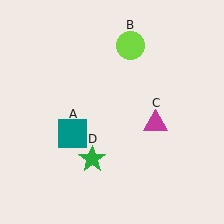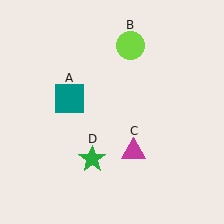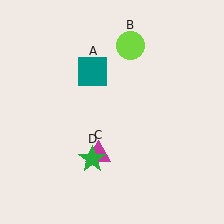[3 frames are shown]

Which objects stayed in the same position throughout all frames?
Lime circle (object B) and green star (object D) remained stationary.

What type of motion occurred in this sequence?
The teal square (object A), magenta triangle (object C) rotated clockwise around the center of the scene.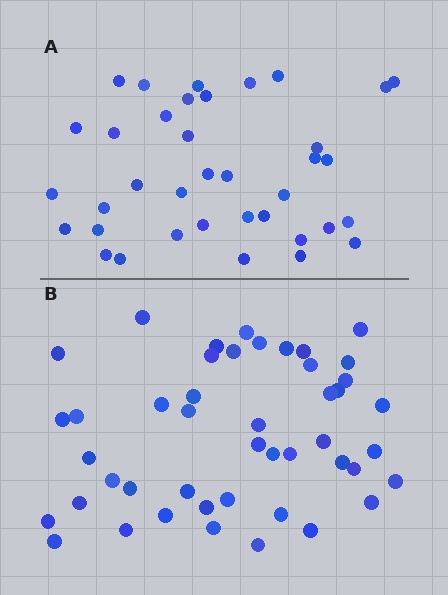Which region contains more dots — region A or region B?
Region B (the bottom region) has more dots.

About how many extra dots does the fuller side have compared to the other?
Region B has roughly 8 or so more dots than region A.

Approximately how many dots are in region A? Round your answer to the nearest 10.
About 40 dots. (The exact count is 37, which rounds to 40.)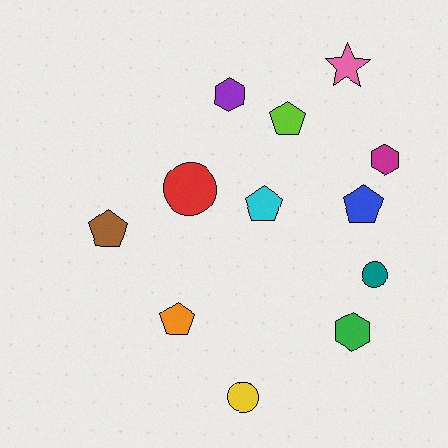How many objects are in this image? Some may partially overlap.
There are 12 objects.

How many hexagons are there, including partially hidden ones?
There are 3 hexagons.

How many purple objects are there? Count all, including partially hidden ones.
There is 1 purple object.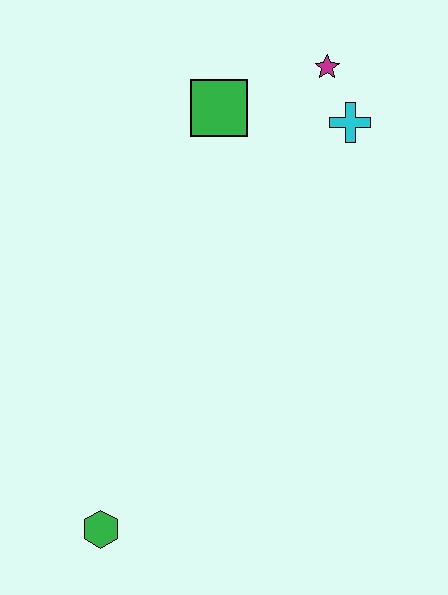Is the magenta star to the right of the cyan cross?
No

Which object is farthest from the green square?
The green hexagon is farthest from the green square.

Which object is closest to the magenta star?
The cyan cross is closest to the magenta star.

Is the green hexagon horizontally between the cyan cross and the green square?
No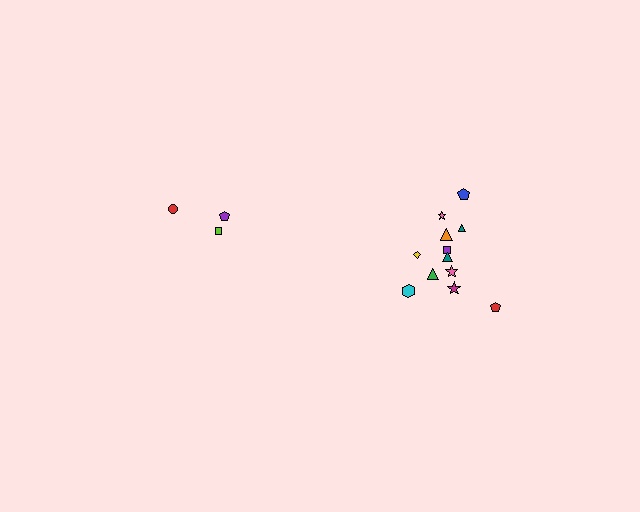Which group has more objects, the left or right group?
The right group.